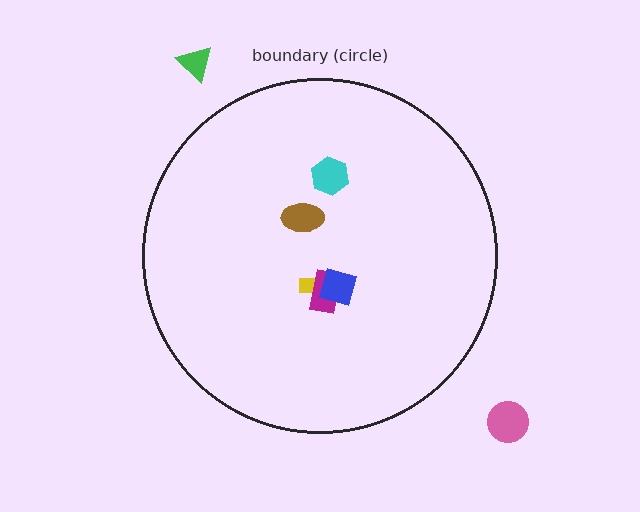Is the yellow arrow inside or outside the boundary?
Inside.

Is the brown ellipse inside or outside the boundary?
Inside.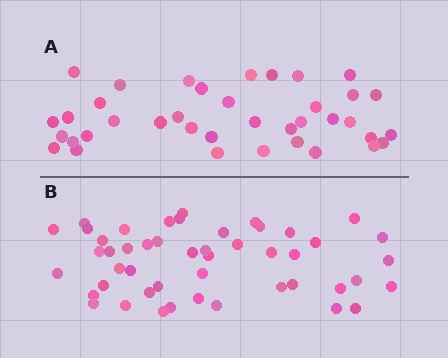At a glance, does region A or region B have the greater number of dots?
Region B (the bottom region) has more dots.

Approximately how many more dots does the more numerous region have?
Region B has roughly 10 or so more dots than region A.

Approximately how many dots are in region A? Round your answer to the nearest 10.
About 40 dots. (The exact count is 38, which rounds to 40.)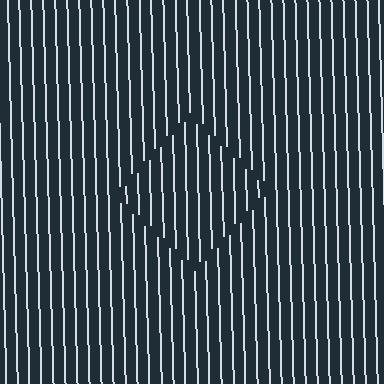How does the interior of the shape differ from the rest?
The interior of the shape contains the same grating, shifted by half a period — the contour is defined by the phase discontinuity where line-ends from the inner and outer gratings abut.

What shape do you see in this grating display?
An illusory square. The interior of the shape contains the same grating, shifted by half a period — the contour is defined by the phase discontinuity where line-ends from the inner and outer gratings abut.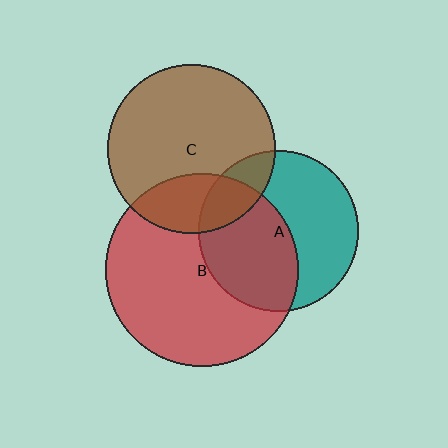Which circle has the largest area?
Circle B (red).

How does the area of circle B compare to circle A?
Approximately 1.5 times.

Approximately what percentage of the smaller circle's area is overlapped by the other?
Approximately 15%.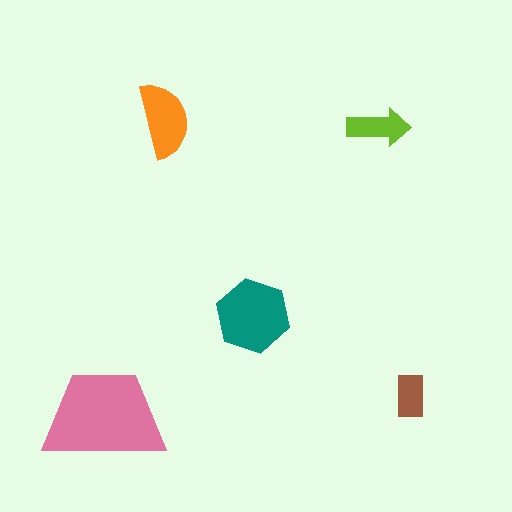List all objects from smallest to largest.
The brown rectangle, the lime arrow, the orange semicircle, the teal hexagon, the pink trapezoid.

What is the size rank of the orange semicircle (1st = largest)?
3rd.